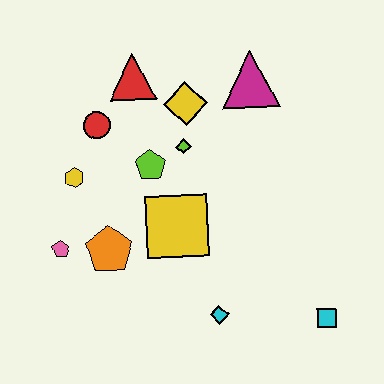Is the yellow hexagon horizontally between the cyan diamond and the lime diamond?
No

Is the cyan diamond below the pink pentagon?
Yes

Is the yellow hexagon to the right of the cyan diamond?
No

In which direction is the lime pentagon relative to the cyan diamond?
The lime pentagon is above the cyan diamond.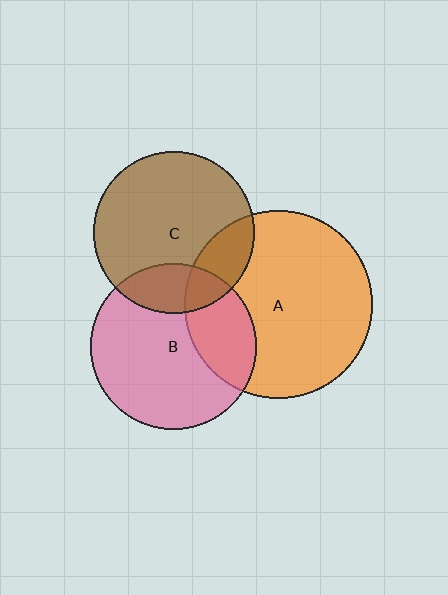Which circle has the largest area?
Circle A (orange).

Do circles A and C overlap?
Yes.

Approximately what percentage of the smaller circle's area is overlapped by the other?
Approximately 20%.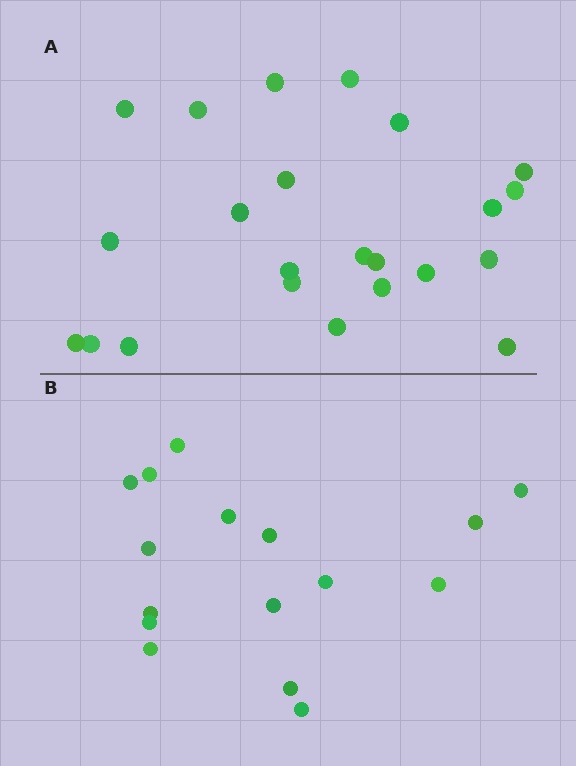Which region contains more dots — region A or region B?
Region A (the top region) has more dots.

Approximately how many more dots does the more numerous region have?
Region A has roughly 8 or so more dots than region B.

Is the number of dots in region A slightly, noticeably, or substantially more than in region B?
Region A has noticeably more, but not dramatically so. The ratio is roughly 1.4 to 1.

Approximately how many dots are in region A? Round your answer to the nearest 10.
About 20 dots. (The exact count is 23, which rounds to 20.)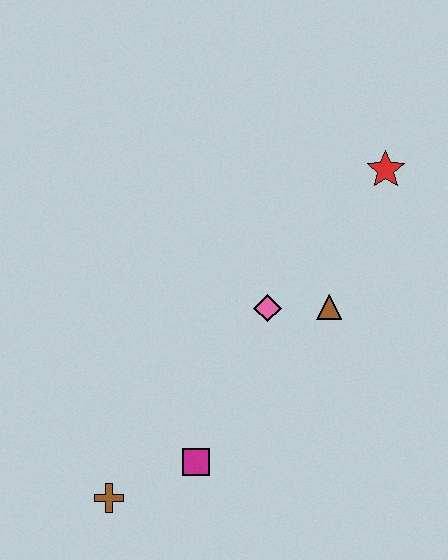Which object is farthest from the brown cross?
The red star is farthest from the brown cross.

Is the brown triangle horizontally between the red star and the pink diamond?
Yes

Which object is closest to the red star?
The brown triangle is closest to the red star.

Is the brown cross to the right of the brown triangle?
No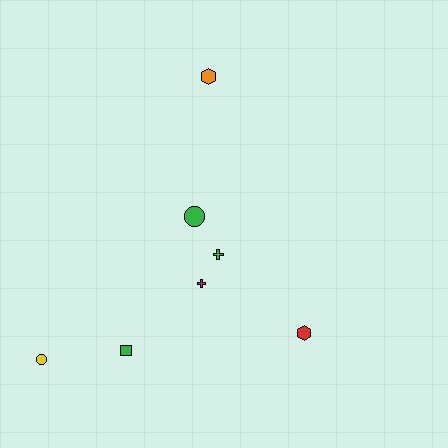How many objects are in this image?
There are 7 objects.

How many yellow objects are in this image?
There is 1 yellow object.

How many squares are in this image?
There is 1 square.